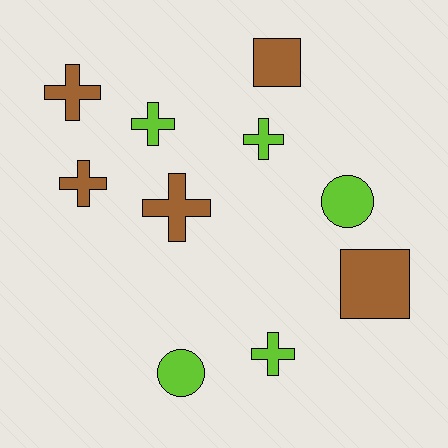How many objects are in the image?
There are 10 objects.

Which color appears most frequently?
Lime, with 5 objects.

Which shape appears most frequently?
Cross, with 6 objects.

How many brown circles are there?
There are no brown circles.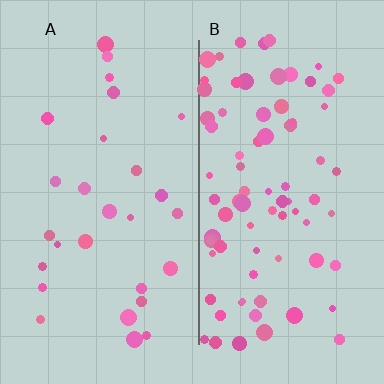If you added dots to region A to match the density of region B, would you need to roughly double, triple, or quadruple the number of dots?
Approximately triple.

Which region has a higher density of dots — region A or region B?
B (the right).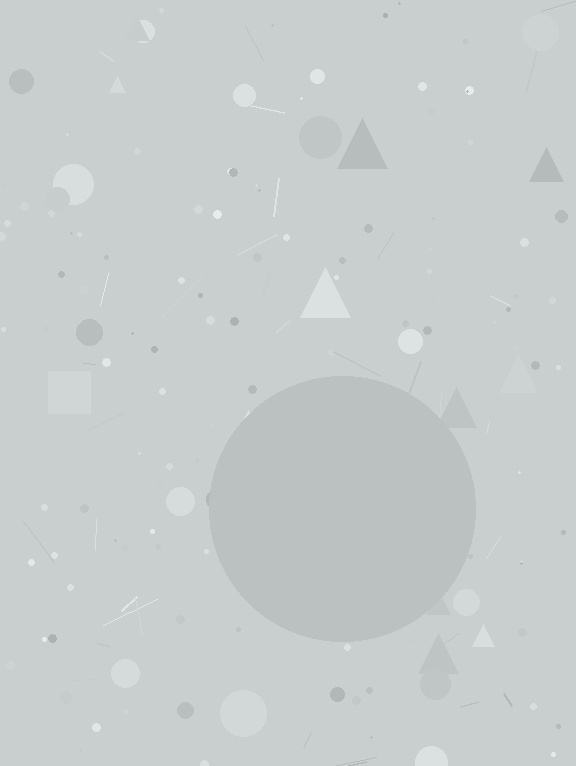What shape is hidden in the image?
A circle is hidden in the image.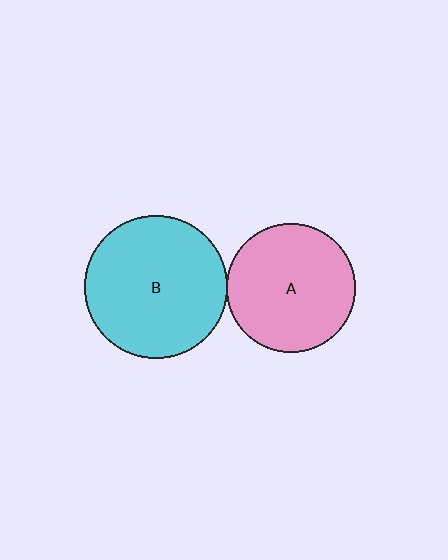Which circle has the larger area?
Circle B (cyan).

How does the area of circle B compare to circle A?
Approximately 1.2 times.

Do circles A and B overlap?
Yes.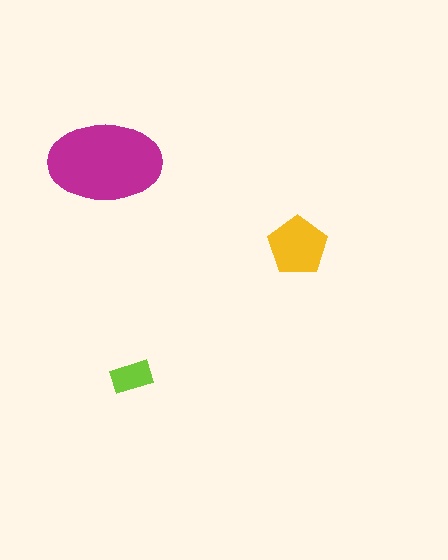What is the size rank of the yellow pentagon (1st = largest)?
2nd.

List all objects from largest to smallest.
The magenta ellipse, the yellow pentagon, the lime rectangle.